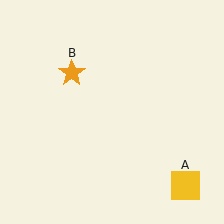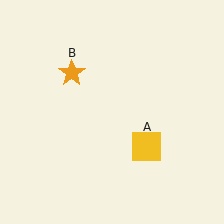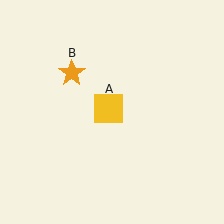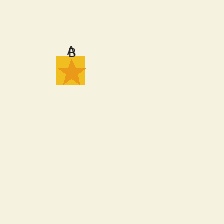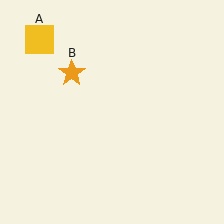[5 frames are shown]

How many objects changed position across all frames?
1 object changed position: yellow square (object A).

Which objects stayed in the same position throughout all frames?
Orange star (object B) remained stationary.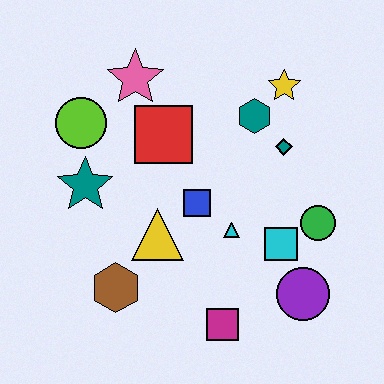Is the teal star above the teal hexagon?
No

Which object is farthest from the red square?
The purple circle is farthest from the red square.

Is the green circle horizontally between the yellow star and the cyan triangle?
No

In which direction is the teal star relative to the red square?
The teal star is to the left of the red square.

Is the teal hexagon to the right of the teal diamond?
No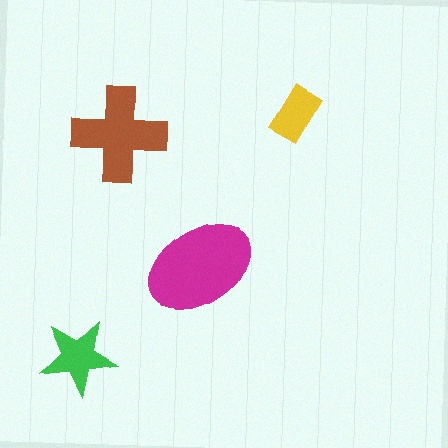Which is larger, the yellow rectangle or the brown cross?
The brown cross.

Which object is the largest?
The magenta ellipse.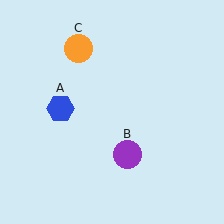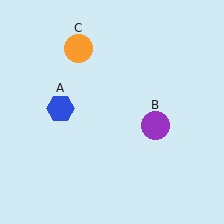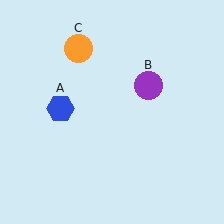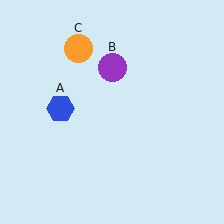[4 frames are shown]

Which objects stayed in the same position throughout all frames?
Blue hexagon (object A) and orange circle (object C) remained stationary.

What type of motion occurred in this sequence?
The purple circle (object B) rotated counterclockwise around the center of the scene.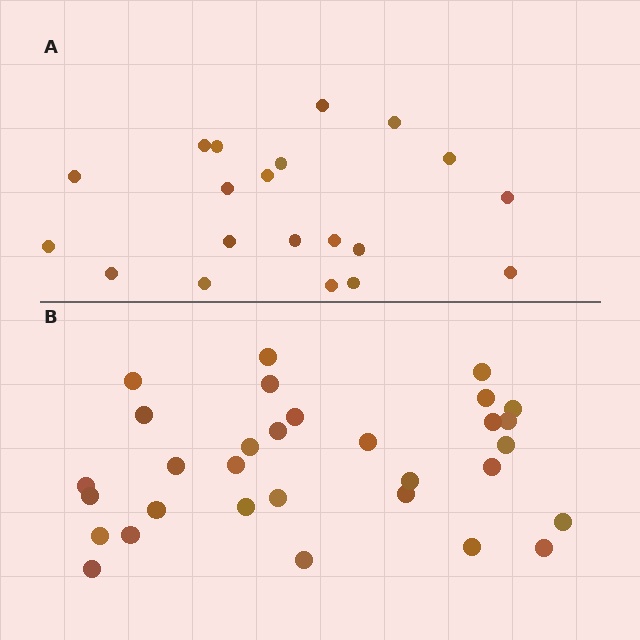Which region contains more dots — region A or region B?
Region B (the bottom region) has more dots.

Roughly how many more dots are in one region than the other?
Region B has roughly 12 or so more dots than region A.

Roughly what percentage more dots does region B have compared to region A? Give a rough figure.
About 55% more.